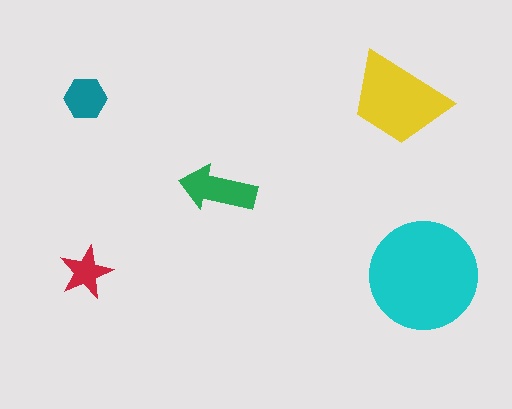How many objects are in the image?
There are 5 objects in the image.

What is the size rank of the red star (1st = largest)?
5th.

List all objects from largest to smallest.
The cyan circle, the yellow trapezoid, the green arrow, the teal hexagon, the red star.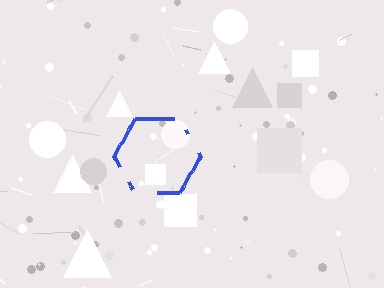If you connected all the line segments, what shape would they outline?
They would outline a hexagon.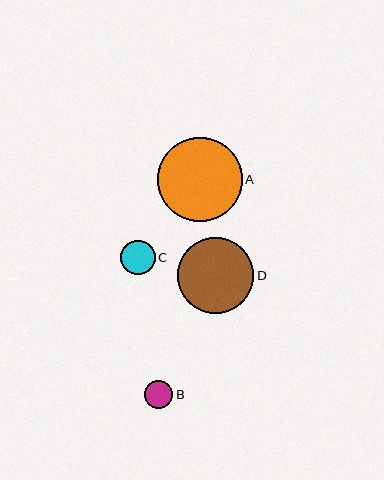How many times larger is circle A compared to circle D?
Circle A is approximately 1.1 times the size of circle D.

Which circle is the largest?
Circle A is the largest with a size of approximately 85 pixels.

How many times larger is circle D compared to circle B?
Circle D is approximately 2.7 times the size of circle B.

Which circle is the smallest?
Circle B is the smallest with a size of approximately 28 pixels.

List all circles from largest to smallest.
From largest to smallest: A, D, C, B.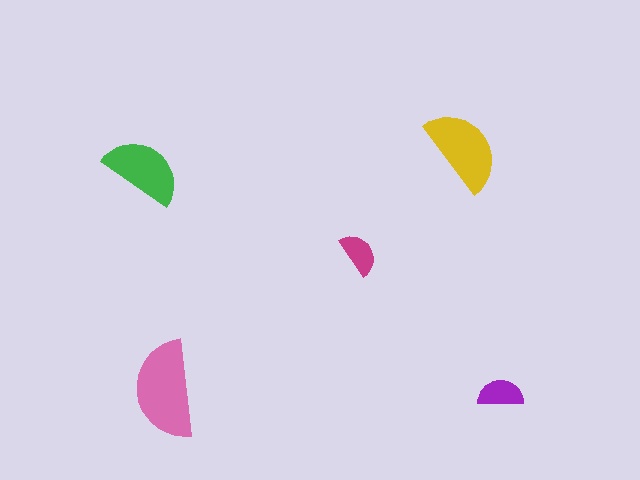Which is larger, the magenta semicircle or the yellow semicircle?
The yellow one.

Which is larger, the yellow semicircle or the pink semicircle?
The pink one.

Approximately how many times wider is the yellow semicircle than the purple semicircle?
About 2 times wider.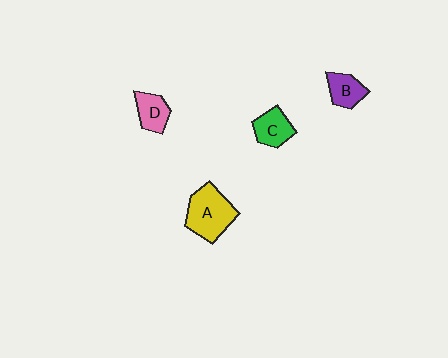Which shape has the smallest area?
Shape B (purple).